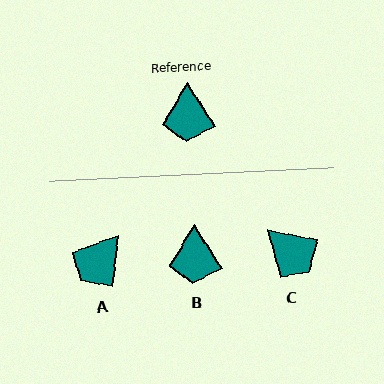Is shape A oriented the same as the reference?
No, it is off by about 39 degrees.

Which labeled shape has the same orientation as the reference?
B.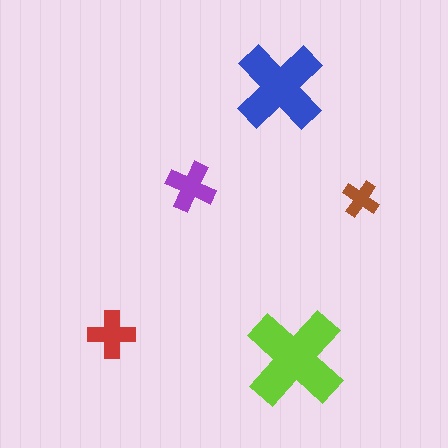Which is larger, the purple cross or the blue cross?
The blue one.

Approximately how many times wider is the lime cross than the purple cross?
About 2 times wider.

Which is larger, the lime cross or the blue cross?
The lime one.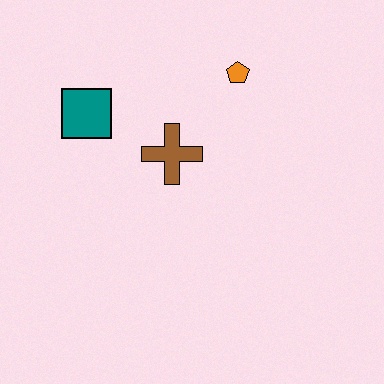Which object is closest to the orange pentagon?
The brown cross is closest to the orange pentagon.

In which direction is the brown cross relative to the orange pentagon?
The brown cross is below the orange pentagon.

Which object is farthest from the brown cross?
The orange pentagon is farthest from the brown cross.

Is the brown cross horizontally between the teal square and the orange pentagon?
Yes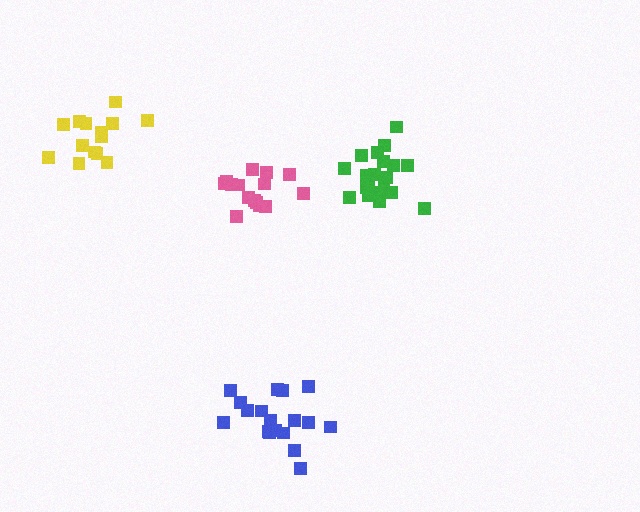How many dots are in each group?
Group 1: 14 dots, Group 2: 15 dots, Group 3: 20 dots, Group 4: 18 dots (67 total).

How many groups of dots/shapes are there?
There are 4 groups.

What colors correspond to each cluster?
The clusters are colored: yellow, pink, green, blue.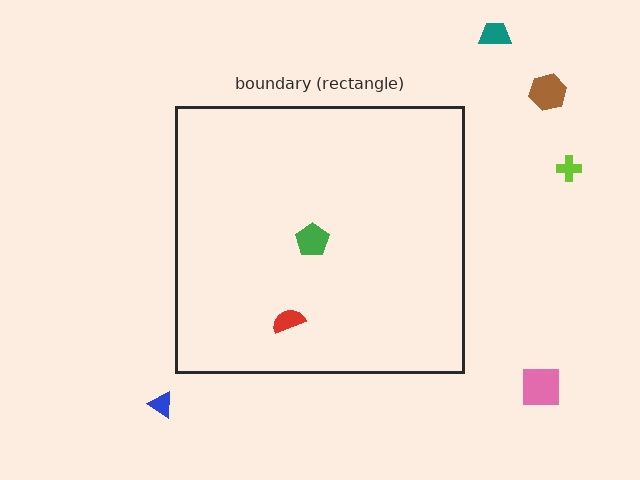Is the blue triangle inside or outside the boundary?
Outside.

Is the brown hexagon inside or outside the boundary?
Outside.